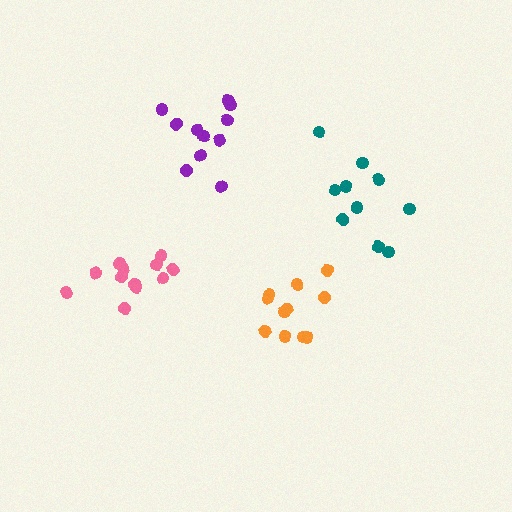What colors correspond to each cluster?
The clusters are colored: purple, pink, teal, orange.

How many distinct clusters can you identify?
There are 4 distinct clusters.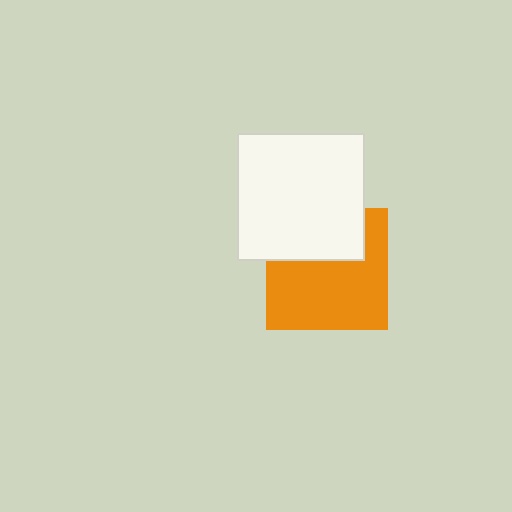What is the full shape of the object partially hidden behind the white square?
The partially hidden object is an orange square.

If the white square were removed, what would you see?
You would see the complete orange square.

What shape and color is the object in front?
The object in front is a white square.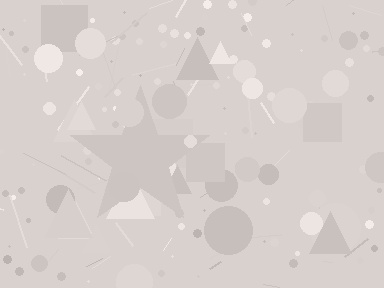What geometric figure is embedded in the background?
A star is embedded in the background.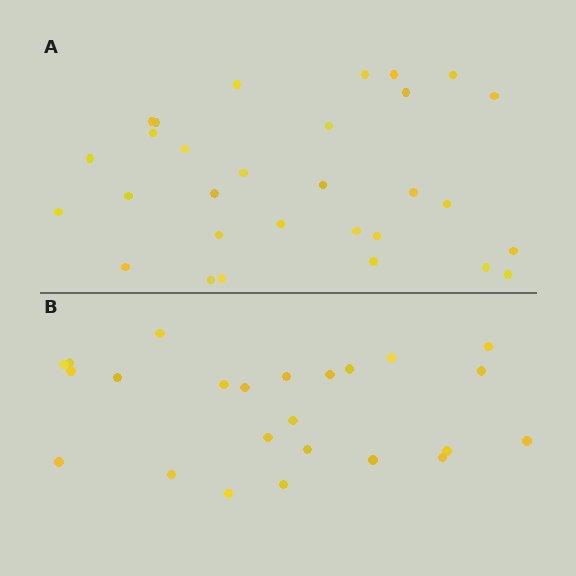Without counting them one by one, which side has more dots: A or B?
Region A (the top region) has more dots.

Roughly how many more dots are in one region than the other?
Region A has about 6 more dots than region B.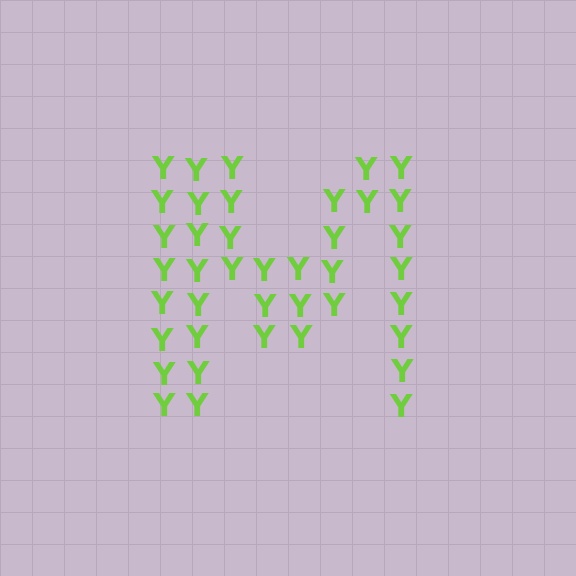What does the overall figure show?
The overall figure shows the letter M.